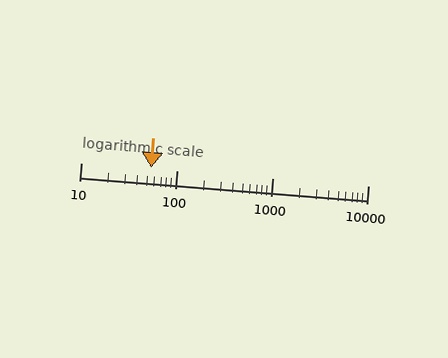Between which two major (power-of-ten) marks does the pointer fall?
The pointer is between 10 and 100.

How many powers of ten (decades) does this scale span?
The scale spans 3 decades, from 10 to 10000.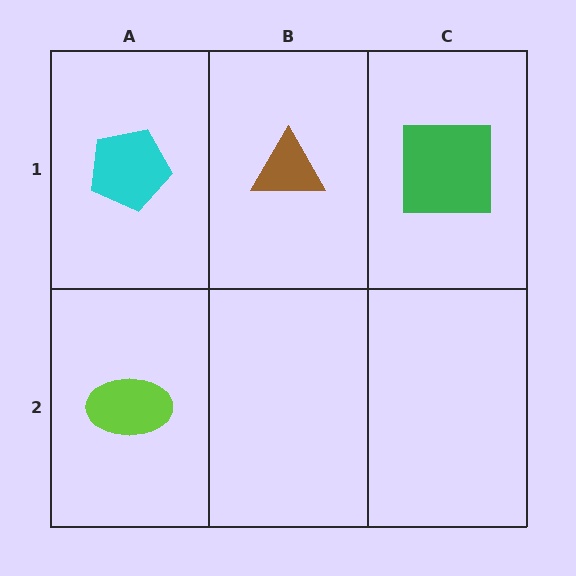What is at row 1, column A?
A cyan pentagon.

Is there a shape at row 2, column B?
No, that cell is empty.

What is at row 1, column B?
A brown triangle.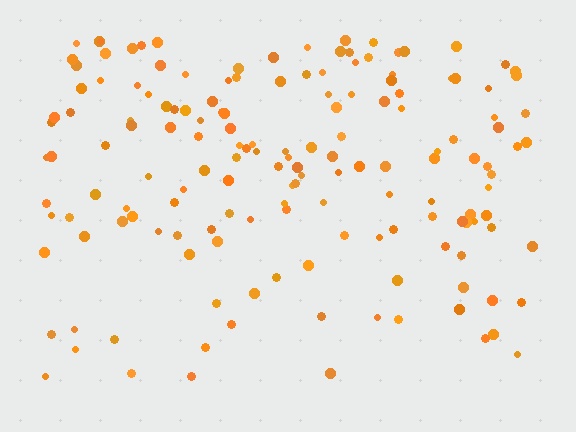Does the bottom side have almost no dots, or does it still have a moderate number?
Still a moderate number, just noticeably fewer than the top.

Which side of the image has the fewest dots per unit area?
The bottom.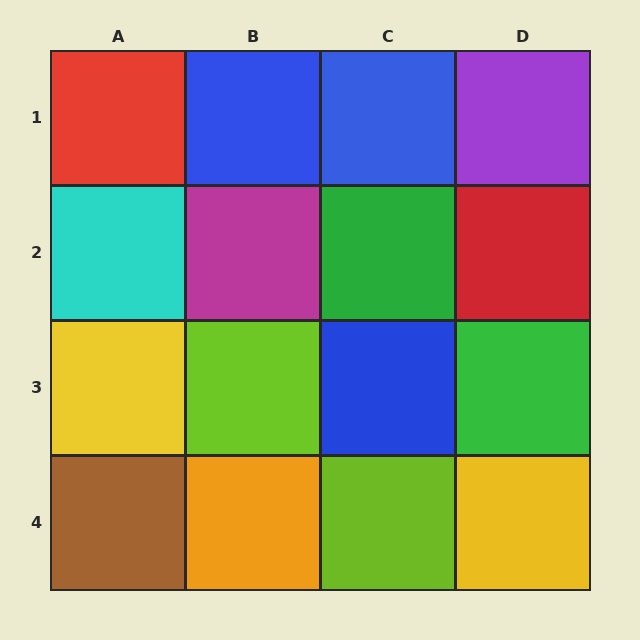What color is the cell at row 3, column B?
Lime.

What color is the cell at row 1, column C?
Blue.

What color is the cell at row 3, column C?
Blue.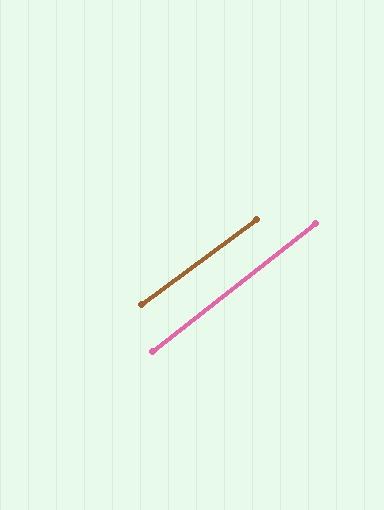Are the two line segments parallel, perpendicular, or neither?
Parallel — their directions differ by only 1.5°.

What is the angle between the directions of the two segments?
Approximately 2 degrees.